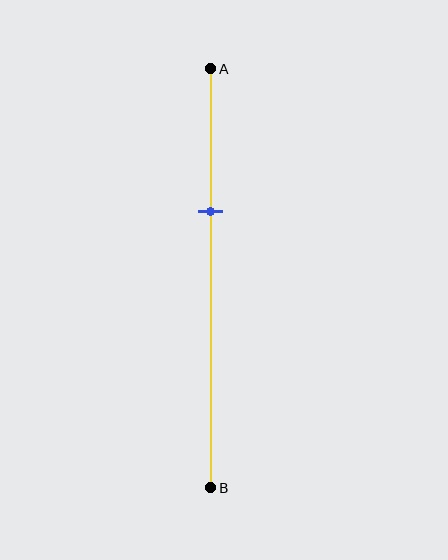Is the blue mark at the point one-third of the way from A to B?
Yes, the mark is approximately at the one-third point.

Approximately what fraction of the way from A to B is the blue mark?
The blue mark is approximately 35% of the way from A to B.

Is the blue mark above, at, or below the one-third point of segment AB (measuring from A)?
The blue mark is approximately at the one-third point of segment AB.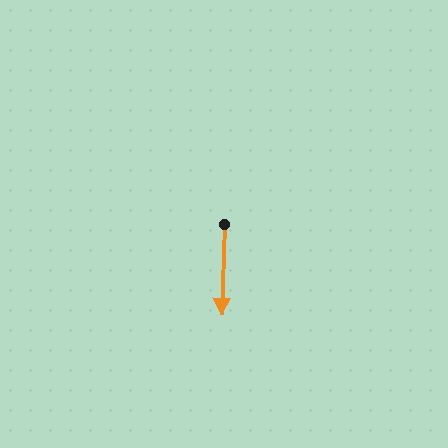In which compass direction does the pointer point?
South.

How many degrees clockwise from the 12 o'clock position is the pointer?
Approximately 182 degrees.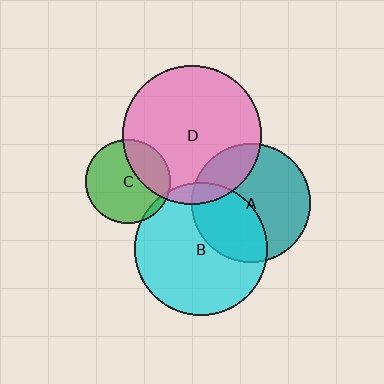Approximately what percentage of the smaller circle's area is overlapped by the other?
Approximately 30%.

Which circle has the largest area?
Circle D (pink).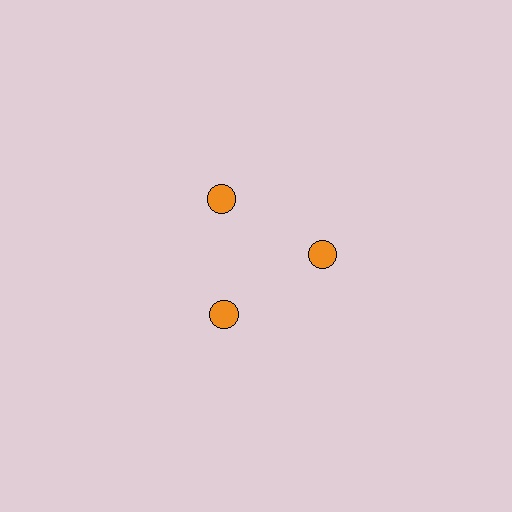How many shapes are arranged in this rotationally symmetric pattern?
There are 3 shapes, arranged in 3 groups of 1.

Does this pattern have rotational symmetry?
Yes, this pattern has 3-fold rotational symmetry. It looks the same after rotating 120 degrees around the center.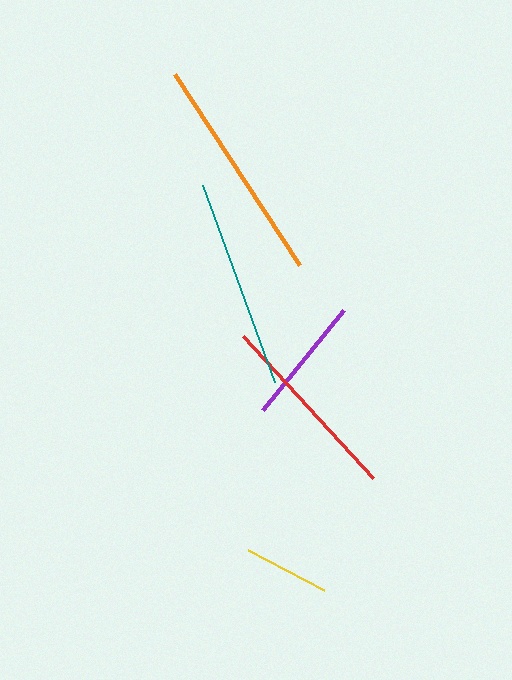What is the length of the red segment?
The red segment is approximately 192 pixels long.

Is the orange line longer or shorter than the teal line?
The orange line is longer than the teal line.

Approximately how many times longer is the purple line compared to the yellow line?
The purple line is approximately 1.5 times the length of the yellow line.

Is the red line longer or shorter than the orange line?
The orange line is longer than the red line.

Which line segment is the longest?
The orange line is the longest at approximately 229 pixels.